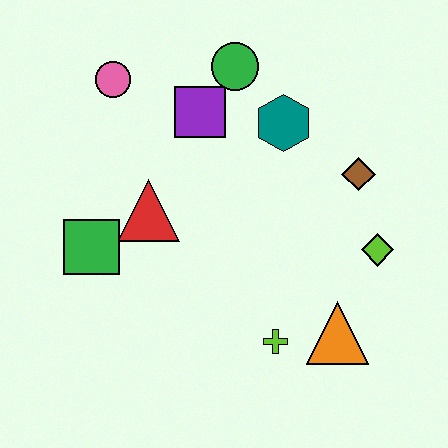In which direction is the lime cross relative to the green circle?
The lime cross is below the green circle.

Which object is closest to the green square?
The red triangle is closest to the green square.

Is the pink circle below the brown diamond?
No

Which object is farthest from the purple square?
The orange triangle is farthest from the purple square.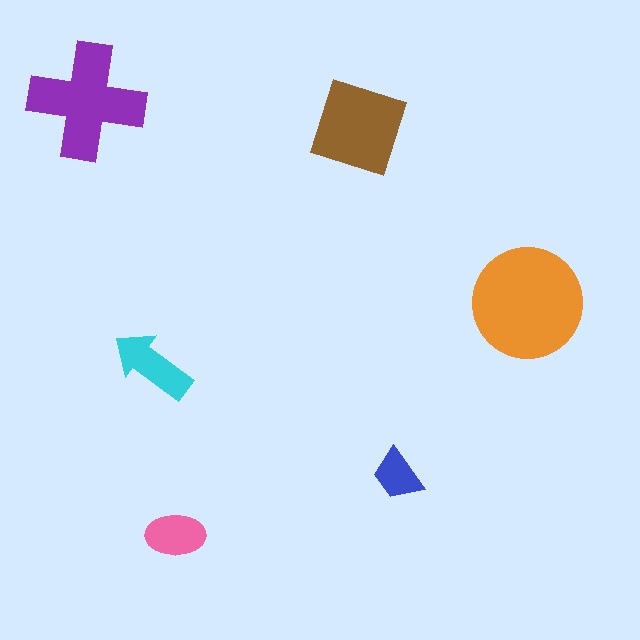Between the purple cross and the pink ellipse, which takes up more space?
The purple cross.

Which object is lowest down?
The pink ellipse is bottommost.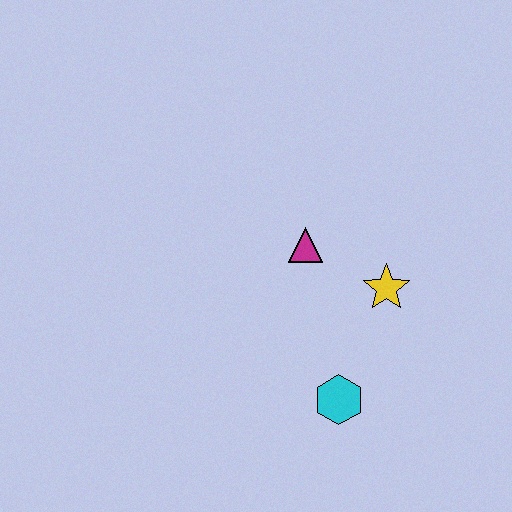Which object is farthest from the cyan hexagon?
The magenta triangle is farthest from the cyan hexagon.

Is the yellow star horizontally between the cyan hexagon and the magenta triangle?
No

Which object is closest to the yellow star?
The magenta triangle is closest to the yellow star.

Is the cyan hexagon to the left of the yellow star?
Yes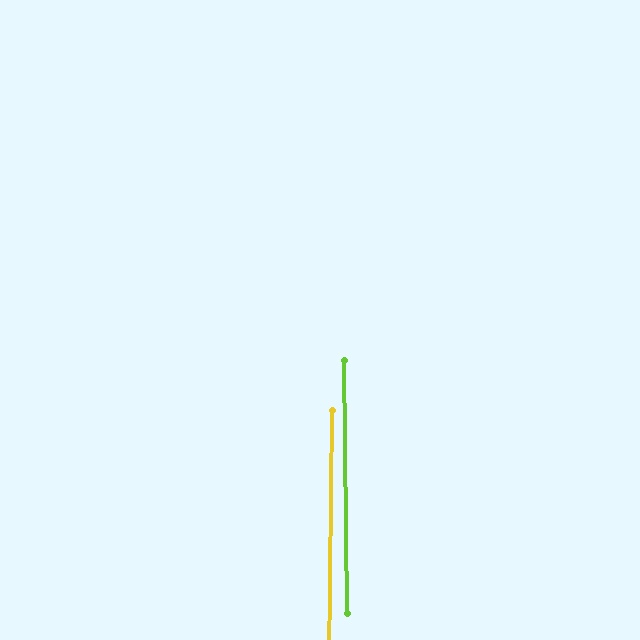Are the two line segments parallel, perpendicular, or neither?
Parallel — their directions differ by only 1.3°.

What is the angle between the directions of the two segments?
Approximately 1 degree.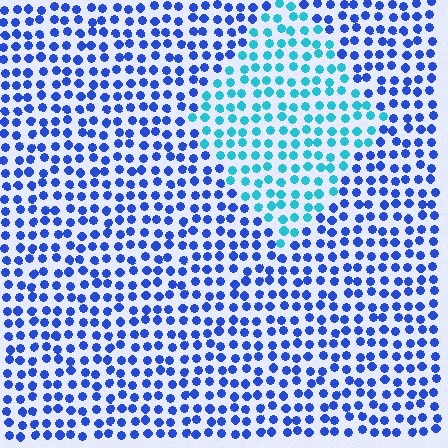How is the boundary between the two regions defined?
The boundary is defined purely by a slight shift in hue (about 43 degrees). Spacing, size, and orientation are identical on both sides.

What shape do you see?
I see a diamond.